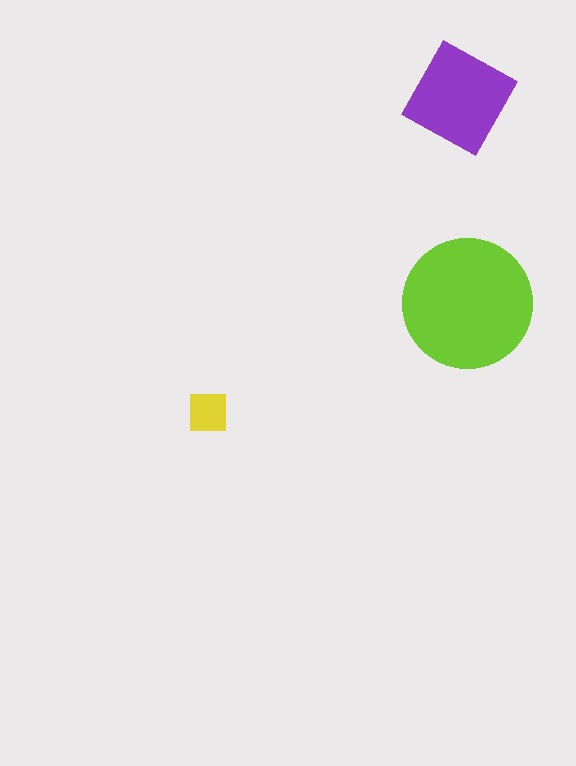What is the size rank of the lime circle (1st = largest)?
1st.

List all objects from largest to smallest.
The lime circle, the purple diamond, the yellow square.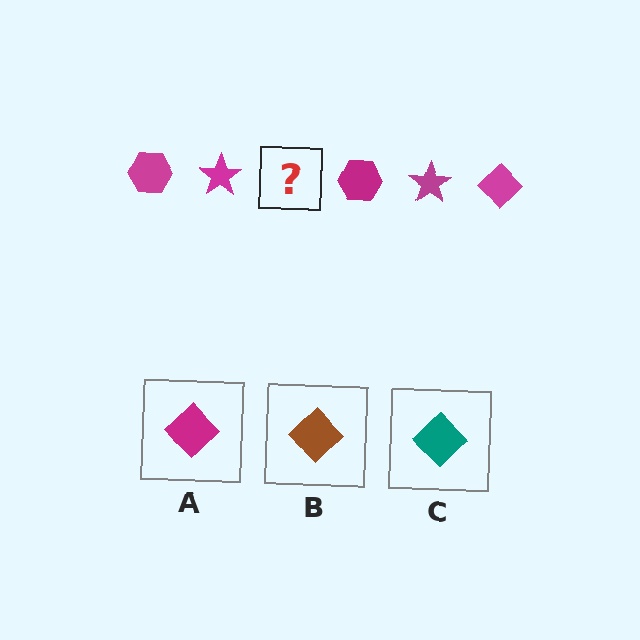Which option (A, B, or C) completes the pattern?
A.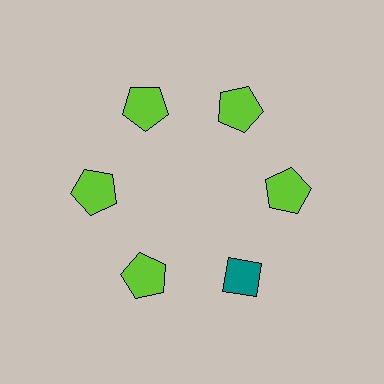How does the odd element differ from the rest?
It differs in both color (teal instead of lime) and shape (diamond instead of pentagon).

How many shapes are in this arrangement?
There are 6 shapes arranged in a ring pattern.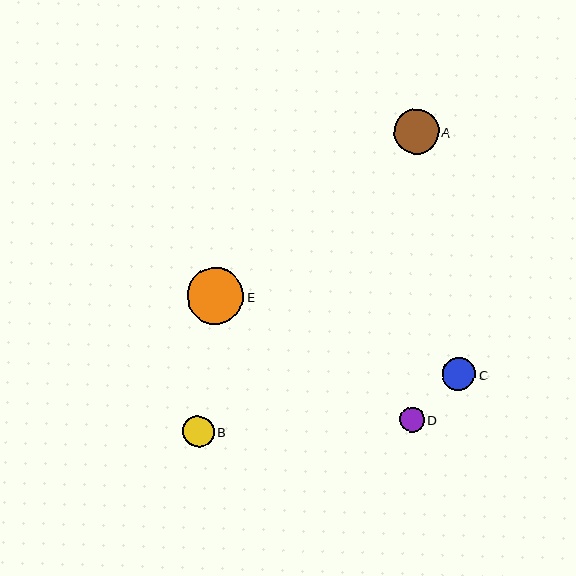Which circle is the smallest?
Circle D is the smallest with a size of approximately 25 pixels.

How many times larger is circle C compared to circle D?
Circle C is approximately 1.3 times the size of circle D.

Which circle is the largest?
Circle E is the largest with a size of approximately 56 pixels.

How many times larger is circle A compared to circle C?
Circle A is approximately 1.4 times the size of circle C.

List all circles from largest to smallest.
From largest to smallest: E, A, C, B, D.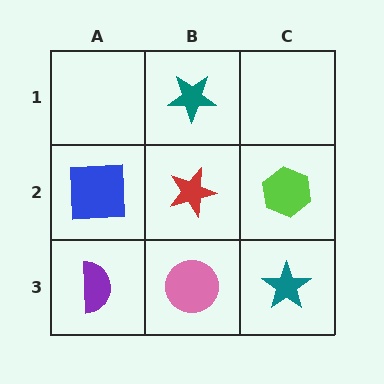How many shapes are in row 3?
3 shapes.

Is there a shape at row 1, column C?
No, that cell is empty.